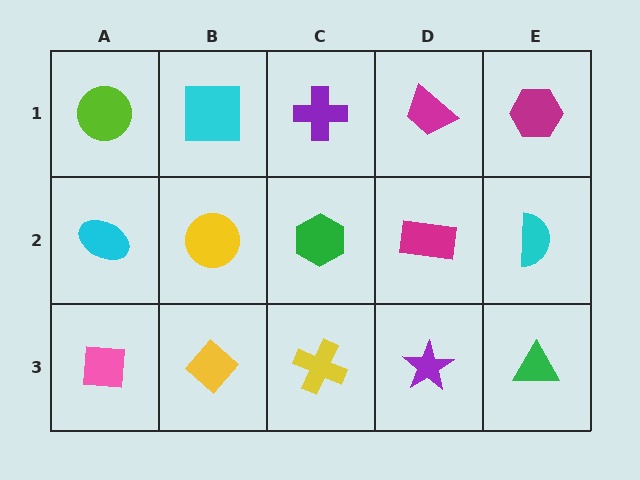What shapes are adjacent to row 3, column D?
A magenta rectangle (row 2, column D), a yellow cross (row 3, column C), a green triangle (row 3, column E).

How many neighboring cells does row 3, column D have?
3.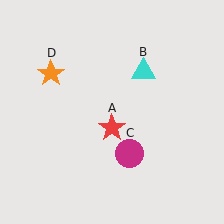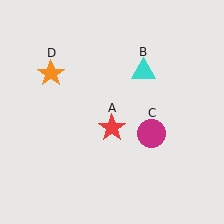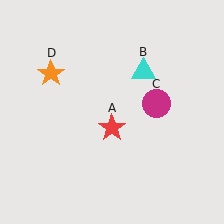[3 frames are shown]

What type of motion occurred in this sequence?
The magenta circle (object C) rotated counterclockwise around the center of the scene.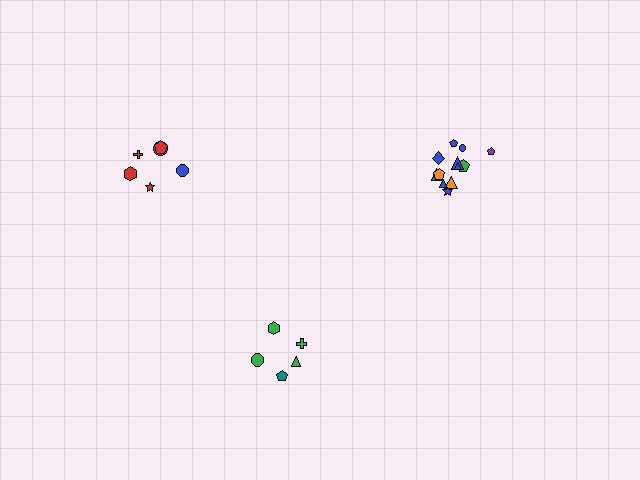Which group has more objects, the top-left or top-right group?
The top-right group.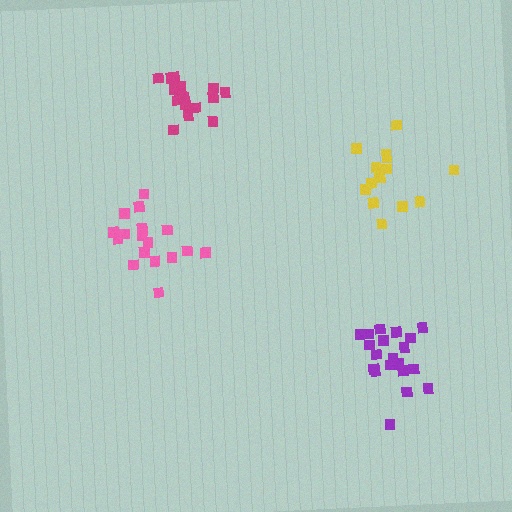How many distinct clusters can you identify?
There are 4 distinct clusters.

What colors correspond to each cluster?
The clusters are colored: pink, yellow, purple, magenta.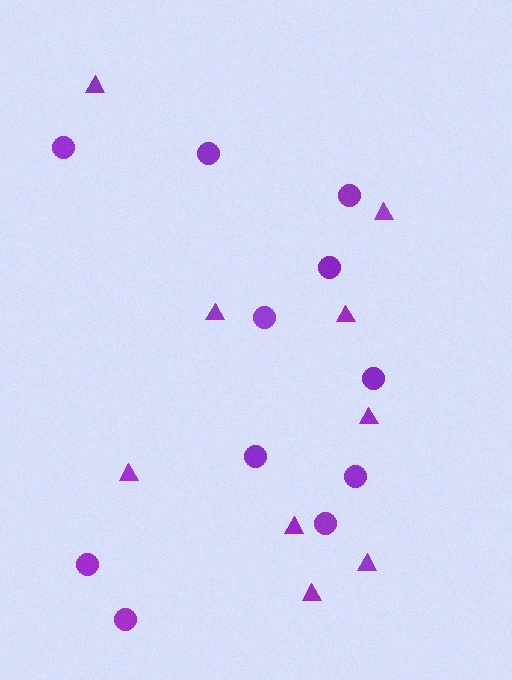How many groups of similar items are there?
There are 2 groups: one group of circles (11) and one group of triangles (9).